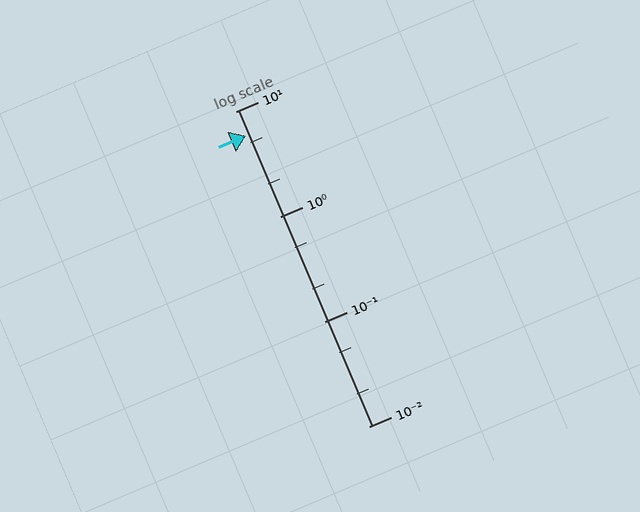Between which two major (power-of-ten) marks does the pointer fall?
The pointer is between 1 and 10.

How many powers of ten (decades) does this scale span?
The scale spans 3 decades, from 0.01 to 10.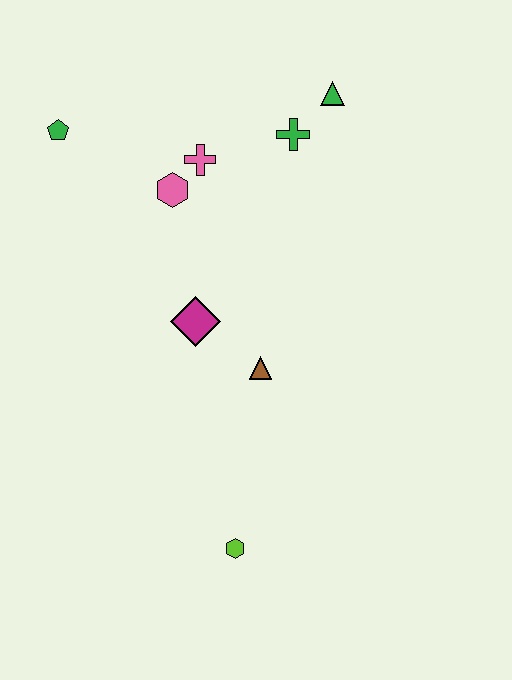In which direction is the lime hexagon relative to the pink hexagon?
The lime hexagon is below the pink hexagon.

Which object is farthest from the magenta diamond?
The green triangle is farthest from the magenta diamond.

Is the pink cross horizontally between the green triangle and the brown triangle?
No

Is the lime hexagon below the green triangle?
Yes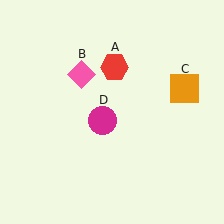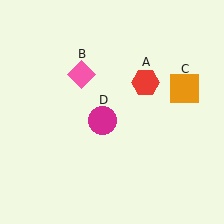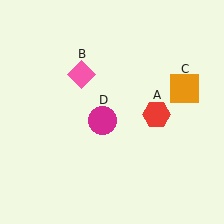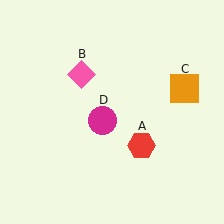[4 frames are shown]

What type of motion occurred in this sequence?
The red hexagon (object A) rotated clockwise around the center of the scene.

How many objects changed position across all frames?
1 object changed position: red hexagon (object A).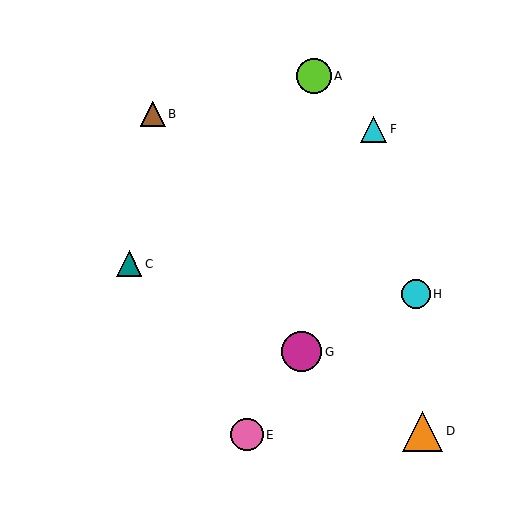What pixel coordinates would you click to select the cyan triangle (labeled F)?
Click at (374, 129) to select the cyan triangle F.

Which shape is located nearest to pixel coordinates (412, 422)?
The orange triangle (labeled D) at (423, 431) is nearest to that location.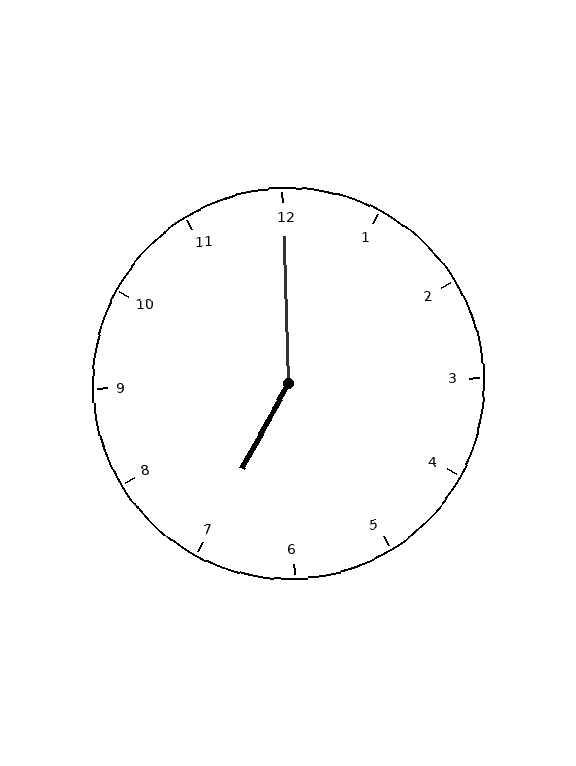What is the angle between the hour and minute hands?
Approximately 150 degrees.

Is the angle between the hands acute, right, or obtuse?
It is obtuse.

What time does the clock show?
7:00.